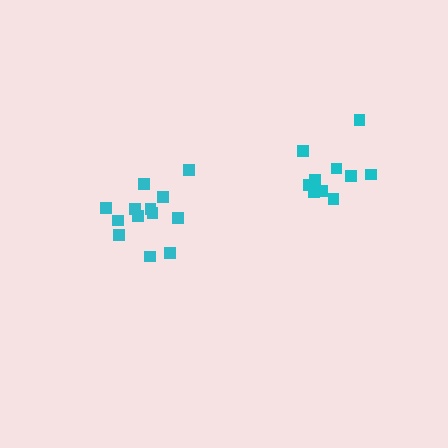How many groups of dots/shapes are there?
There are 2 groups.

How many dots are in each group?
Group 1: 13 dots, Group 2: 11 dots (24 total).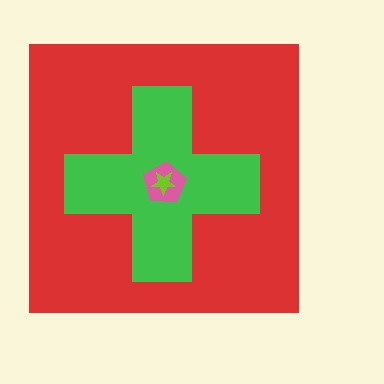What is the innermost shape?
The lime star.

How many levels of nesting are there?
4.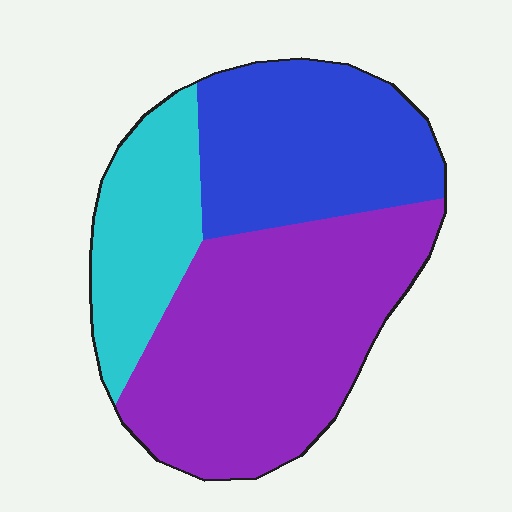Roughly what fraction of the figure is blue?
Blue takes up about one third (1/3) of the figure.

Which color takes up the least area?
Cyan, at roughly 20%.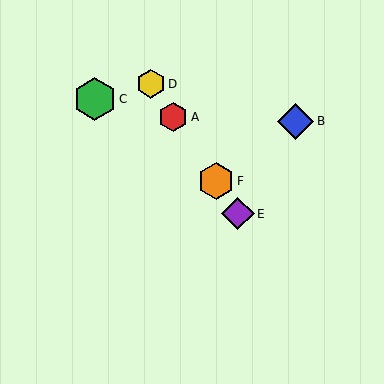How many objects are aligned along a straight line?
4 objects (A, D, E, F) are aligned along a straight line.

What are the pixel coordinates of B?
Object B is at (296, 121).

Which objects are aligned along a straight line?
Objects A, D, E, F are aligned along a straight line.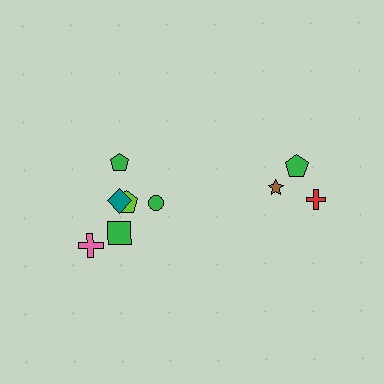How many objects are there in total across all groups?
There are 9 objects.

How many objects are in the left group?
There are 6 objects.